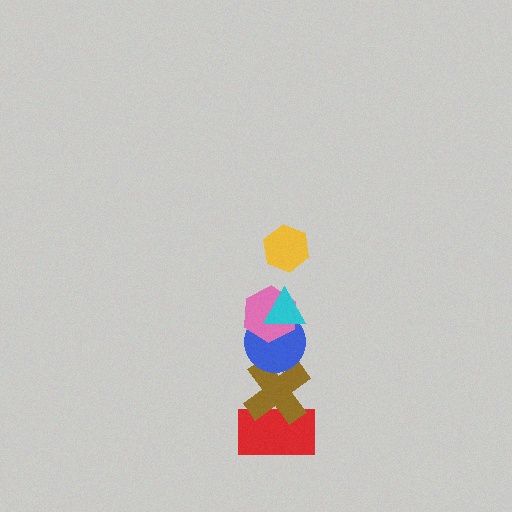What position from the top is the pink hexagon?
The pink hexagon is 3rd from the top.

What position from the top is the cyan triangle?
The cyan triangle is 2nd from the top.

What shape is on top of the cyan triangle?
The yellow hexagon is on top of the cyan triangle.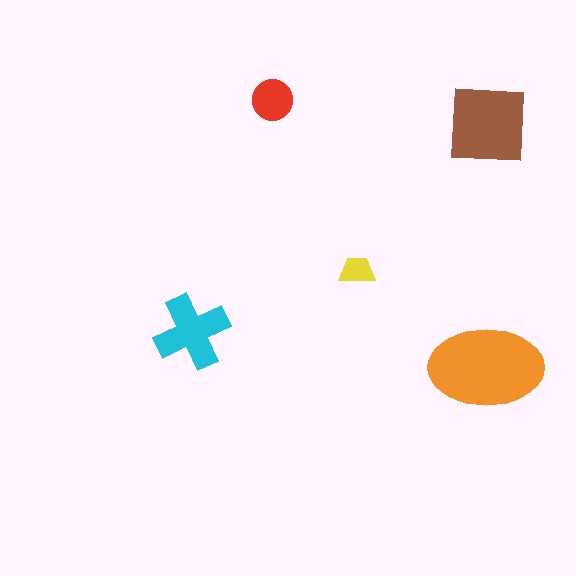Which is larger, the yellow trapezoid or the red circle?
The red circle.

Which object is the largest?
The orange ellipse.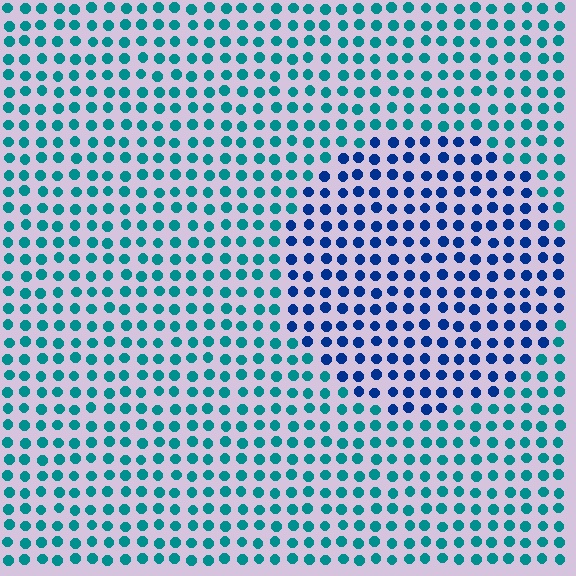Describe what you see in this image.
The image is filled with small teal elements in a uniform arrangement. A circle-shaped region is visible where the elements are tinted to a slightly different hue, forming a subtle color boundary.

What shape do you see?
I see a circle.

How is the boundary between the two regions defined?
The boundary is defined purely by a slight shift in hue (about 41 degrees). Spacing, size, and orientation are identical on both sides.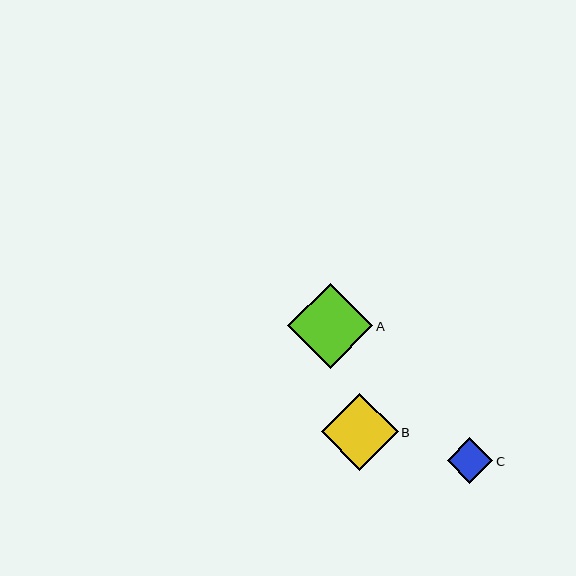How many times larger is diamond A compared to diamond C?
Diamond A is approximately 1.9 times the size of diamond C.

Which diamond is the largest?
Diamond A is the largest with a size of approximately 85 pixels.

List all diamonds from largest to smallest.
From largest to smallest: A, B, C.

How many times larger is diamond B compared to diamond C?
Diamond B is approximately 1.7 times the size of diamond C.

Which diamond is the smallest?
Diamond C is the smallest with a size of approximately 46 pixels.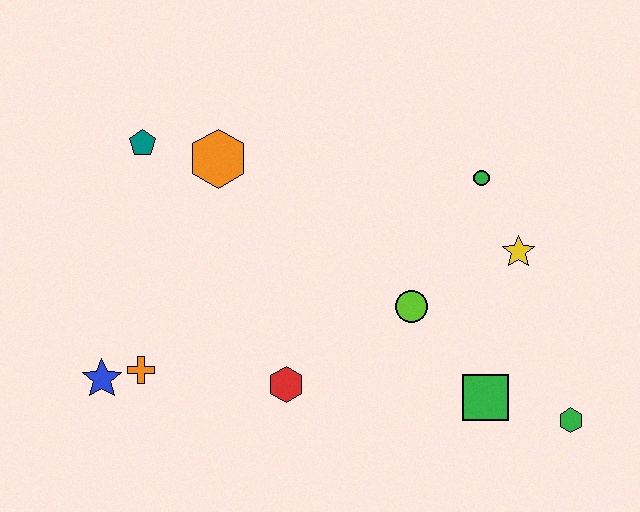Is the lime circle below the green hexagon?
No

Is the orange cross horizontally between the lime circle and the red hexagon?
No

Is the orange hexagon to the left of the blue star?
No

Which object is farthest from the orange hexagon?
The green hexagon is farthest from the orange hexagon.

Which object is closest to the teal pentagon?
The orange hexagon is closest to the teal pentagon.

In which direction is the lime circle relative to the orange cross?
The lime circle is to the right of the orange cross.